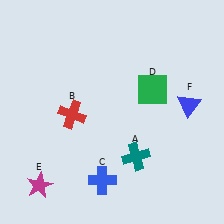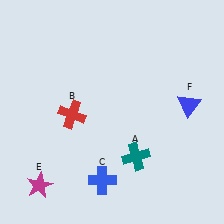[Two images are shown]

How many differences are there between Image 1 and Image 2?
There is 1 difference between the two images.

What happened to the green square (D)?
The green square (D) was removed in Image 2. It was in the top-right area of Image 1.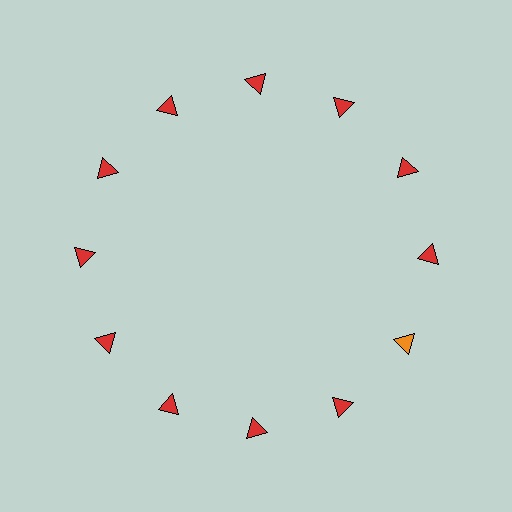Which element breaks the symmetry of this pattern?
The orange triangle at roughly the 4 o'clock position breaks the symmetry. All other shapes are red triangles.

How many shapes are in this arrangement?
There are 12 shapes arranged in a ring pattern.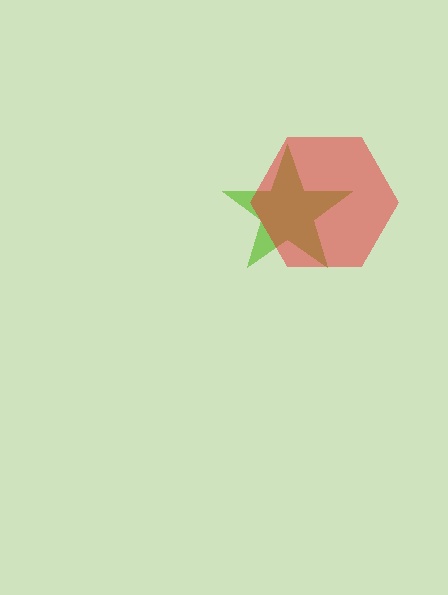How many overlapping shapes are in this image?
There are 2 overlapping shapes in the image.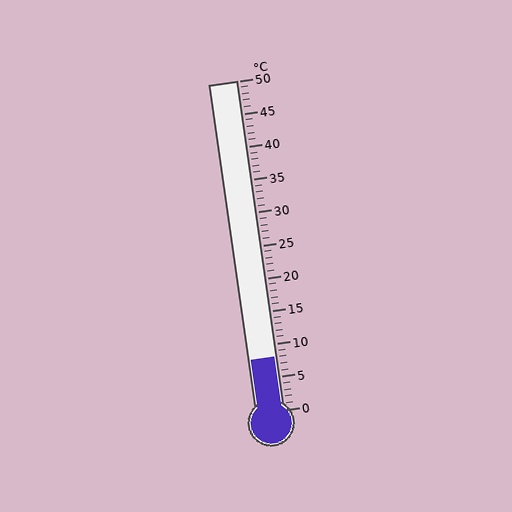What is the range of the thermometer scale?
The thermometer scale ranges from 0°C to 50°C.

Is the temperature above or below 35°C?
The temperature is below 35°C.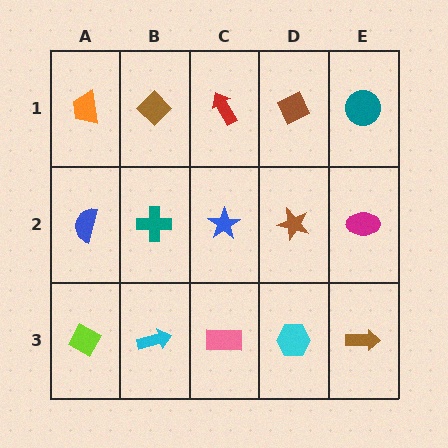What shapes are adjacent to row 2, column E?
A teal circle (row 1, column E), a brown arrow (row 3, column E), a brown star (row 2, column D).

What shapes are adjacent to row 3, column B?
A teal cross (row 2, column B), a lime diamond (row 3, column A), a pink rectangle (row 3, column C).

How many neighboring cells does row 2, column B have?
4.